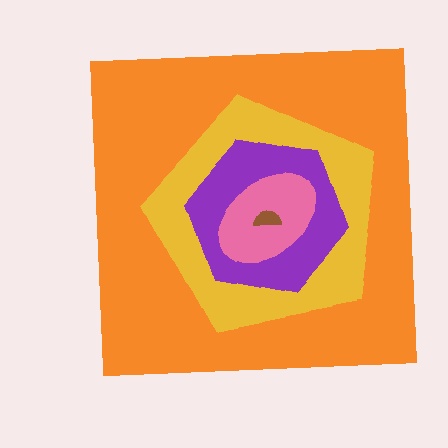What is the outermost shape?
The orange square.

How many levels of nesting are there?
5.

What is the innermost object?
The brown semicircle.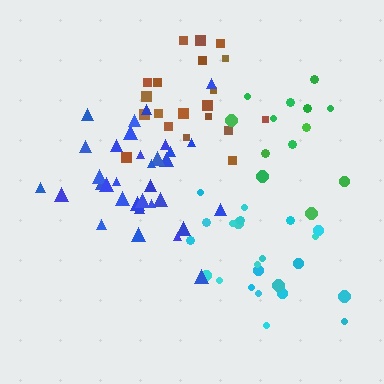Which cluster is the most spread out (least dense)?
Cyan.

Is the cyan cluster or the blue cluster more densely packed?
Blue.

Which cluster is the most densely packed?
Blue.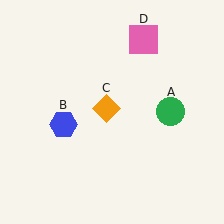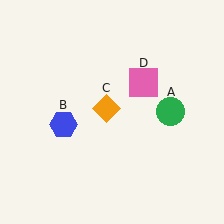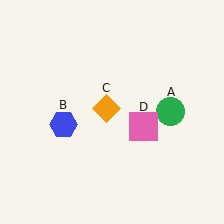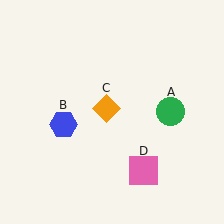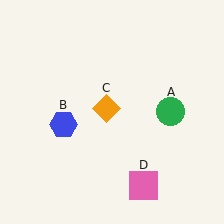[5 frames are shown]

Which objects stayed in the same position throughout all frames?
Green circle (object A) and blue hexagon (object B) and orange diamond (object C) remained stationary.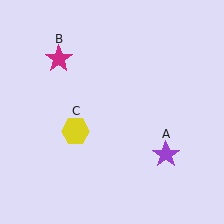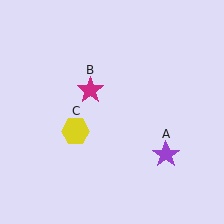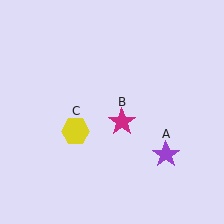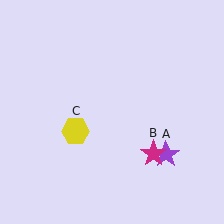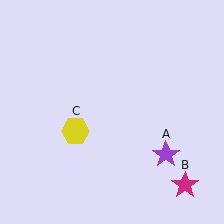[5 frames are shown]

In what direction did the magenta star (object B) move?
The magenta star (object B) moved down and to the right.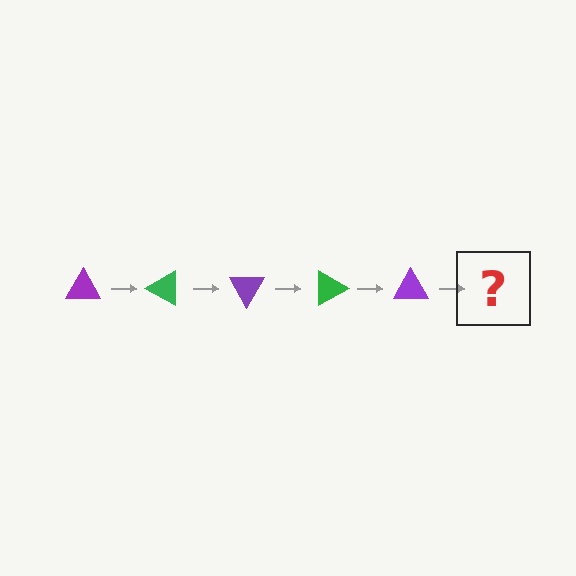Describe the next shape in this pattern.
It should be a green triangle, rotated 150 degrees from the start.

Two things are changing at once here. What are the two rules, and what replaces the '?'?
The two rules are that it rotates 30 degrees each step and the color cycles through purple and green. The '?' should be a green triangle, rotated 150 degrees from the start.